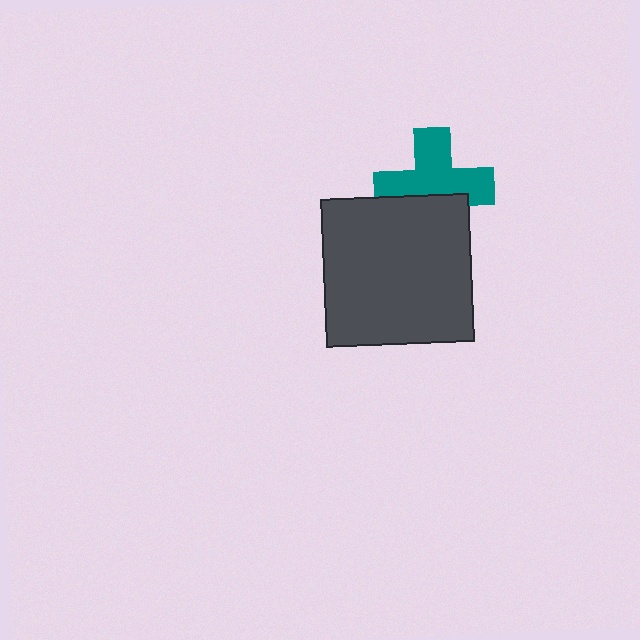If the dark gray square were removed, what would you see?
You would see the complete teal cross.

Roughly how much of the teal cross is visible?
Most of it is visible (roughly 65%).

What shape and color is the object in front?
The object in front is a dark gray square.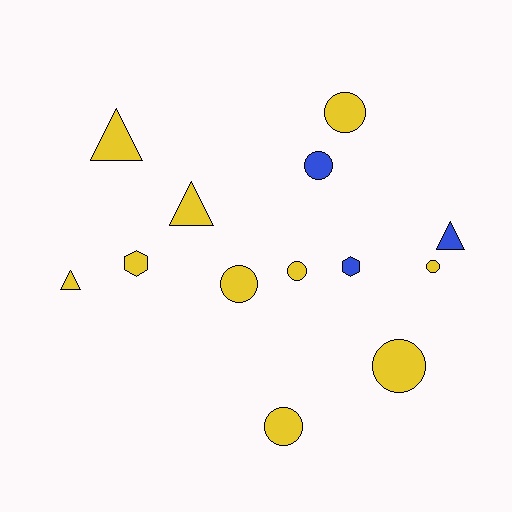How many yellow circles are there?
There are 6 yellow circles.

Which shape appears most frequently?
Circle, with 7 objects.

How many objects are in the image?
There are 13 objects.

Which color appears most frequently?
Yellow, with 10 objects.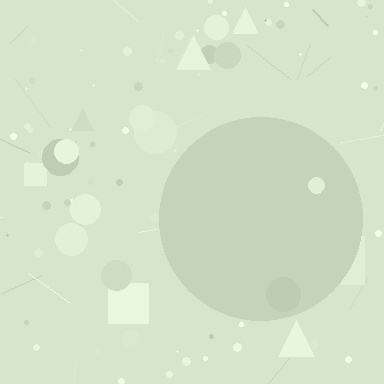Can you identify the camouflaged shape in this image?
The camouflaged shape is a circle.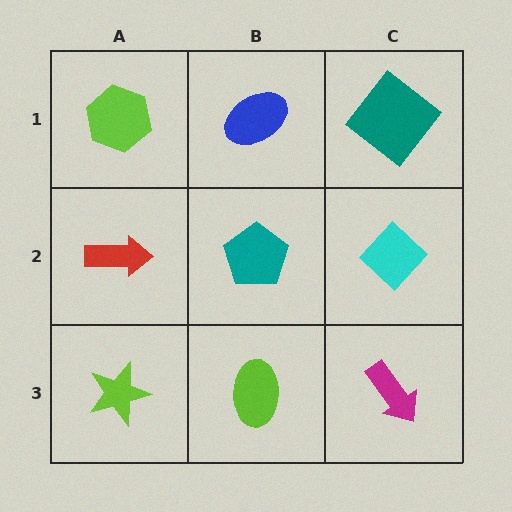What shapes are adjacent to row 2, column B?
A blue ellipse (row 1, column B), a lime ellipse (row 3, column B), a red arrow (row 2, column A), a cyan diamond (row 2, column C).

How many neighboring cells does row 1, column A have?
2.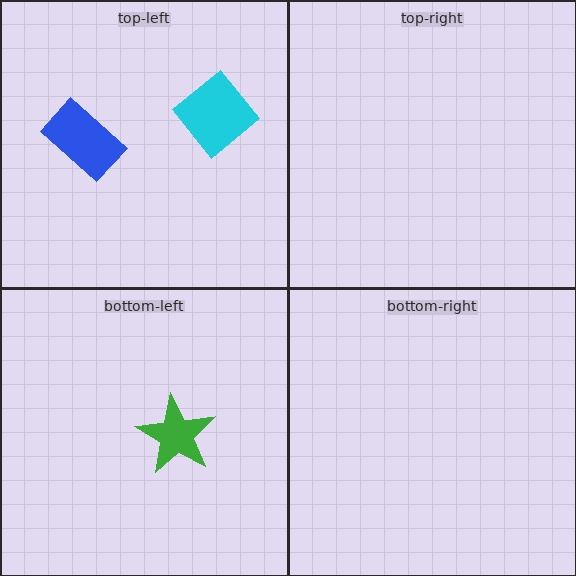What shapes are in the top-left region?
The cyan diamond, the blue rectangle.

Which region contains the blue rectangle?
The top-left region.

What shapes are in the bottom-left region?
The green star.